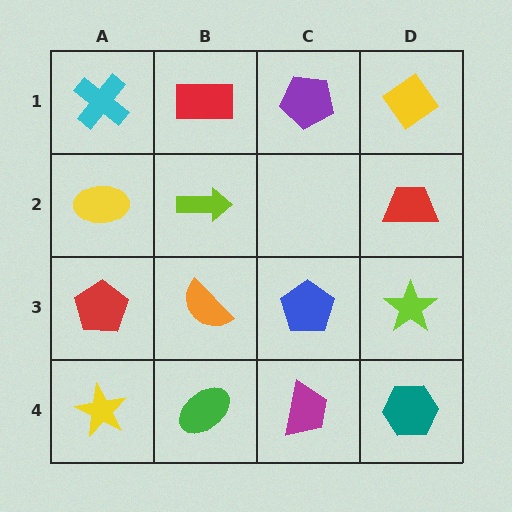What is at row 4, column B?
A green ellipse.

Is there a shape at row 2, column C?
No, that cell is empty.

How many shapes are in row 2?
3 shapes.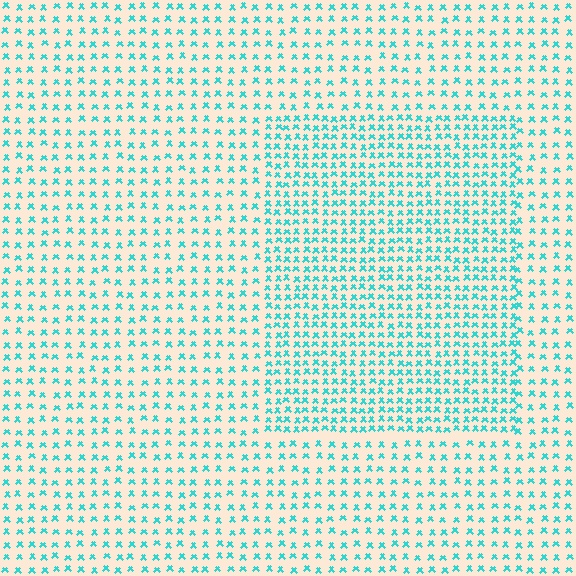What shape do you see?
I see a rectangle.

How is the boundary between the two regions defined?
The boundary is defined by a change in element density (approximately 1.8x ratio). All elements are the same color, size, and shape.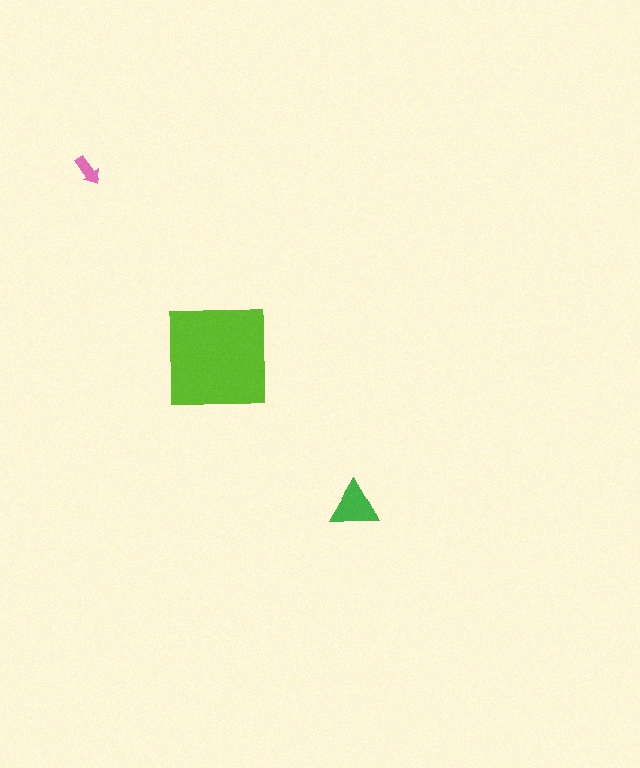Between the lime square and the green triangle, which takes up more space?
The lime square.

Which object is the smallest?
The pink arrow.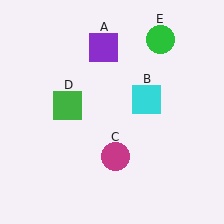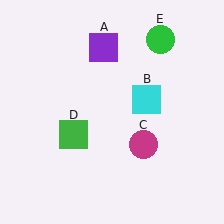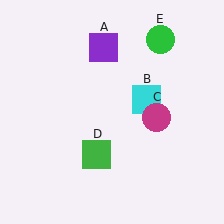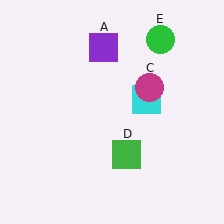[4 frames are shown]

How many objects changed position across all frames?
2 objects changed position: magenta circle (object C), green square (object D).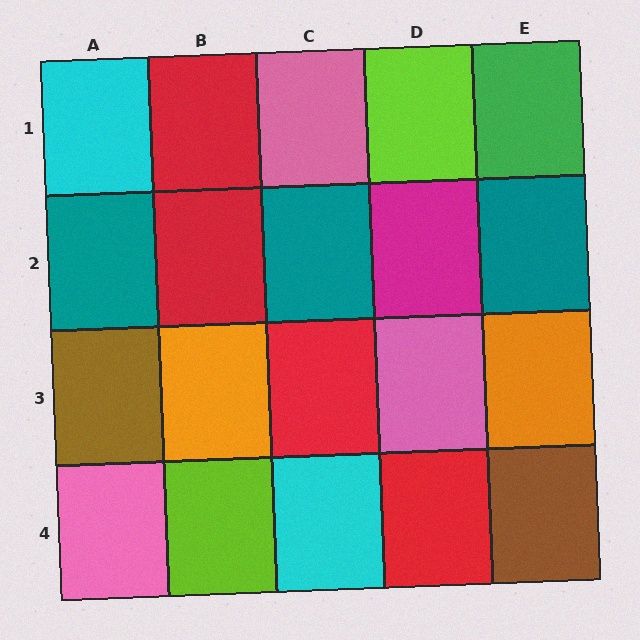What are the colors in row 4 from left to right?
Pink, lime, cyan, red, brown.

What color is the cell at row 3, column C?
Red.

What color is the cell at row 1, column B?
Red.